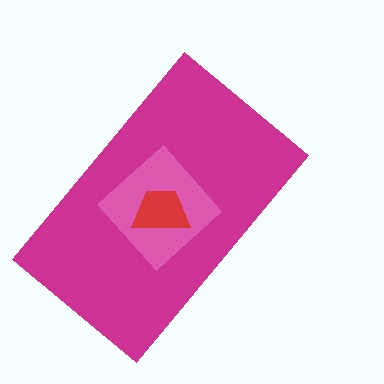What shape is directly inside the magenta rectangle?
The pink diamond.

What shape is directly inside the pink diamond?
The red trapezoid.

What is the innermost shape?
The red trapezoid.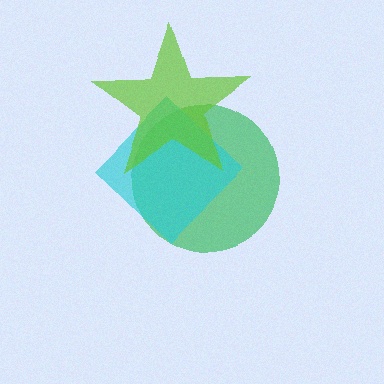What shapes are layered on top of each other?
The layered shapes are: a green circle, a cyan diamond, a lime star.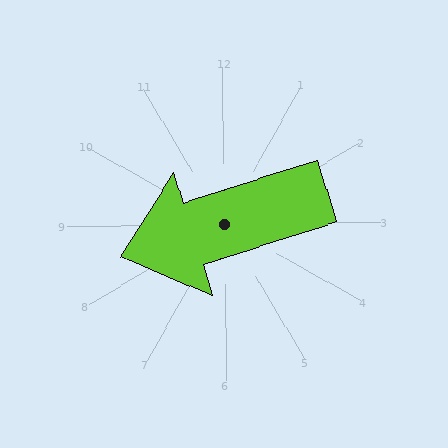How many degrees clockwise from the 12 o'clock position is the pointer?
Approximately 253 degrees.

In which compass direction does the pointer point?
West.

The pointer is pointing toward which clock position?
Roughly 8 o'clock.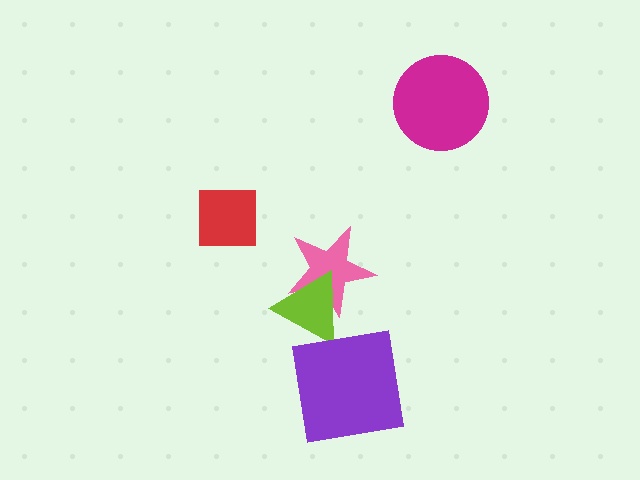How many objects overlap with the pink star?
1 object overlaps with the pink star.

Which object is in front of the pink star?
The lime triangle is in front of the pink star.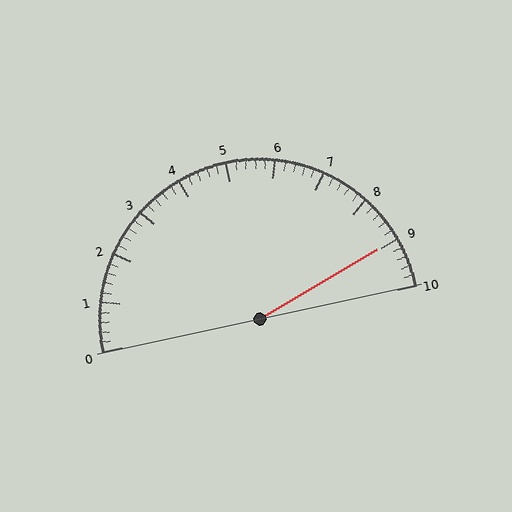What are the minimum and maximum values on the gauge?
The gauge ranges from 0 to 10.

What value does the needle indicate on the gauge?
The needle indicates approximately 9.0.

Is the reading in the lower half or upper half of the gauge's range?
The reading is in the upper half of the range (0 to 10).